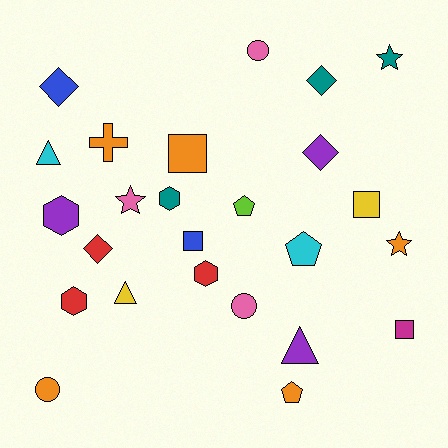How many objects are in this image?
There are 25 objects.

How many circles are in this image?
There are 3 circles.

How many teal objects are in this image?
There are 3 teal objects.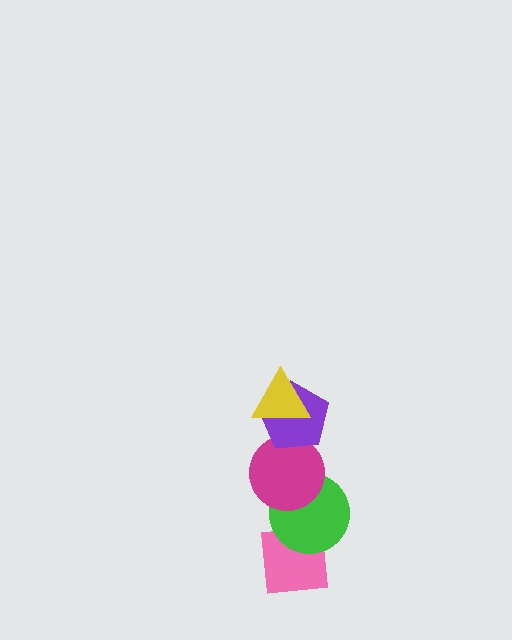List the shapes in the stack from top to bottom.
From top to bottom: the yellow triangle, the purple pentagon, the magenta circle, the green circle, the pink square.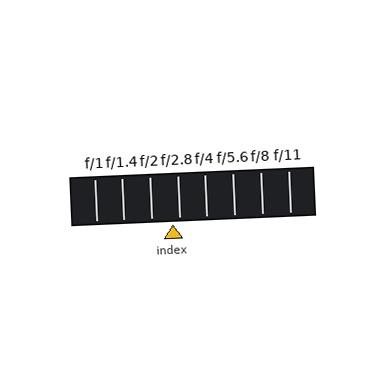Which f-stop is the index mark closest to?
The index mark is closest to f/2.8.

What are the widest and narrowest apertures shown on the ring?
The widest aperture shown is f/1 and the narrowest is f/11.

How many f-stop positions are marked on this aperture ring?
There are 8 f-stop positions marked.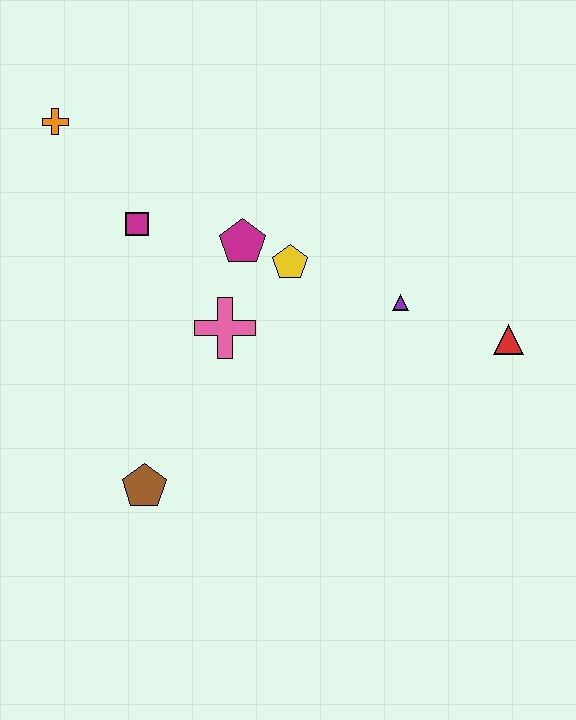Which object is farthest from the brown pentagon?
The red triangle is farthest from the brown pentagon.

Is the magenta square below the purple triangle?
No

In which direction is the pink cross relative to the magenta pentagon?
The pink cross is below the magenta pentagon.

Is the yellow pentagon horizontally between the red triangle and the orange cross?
Yes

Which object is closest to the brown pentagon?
The pink cross is closest to the brown pentagon.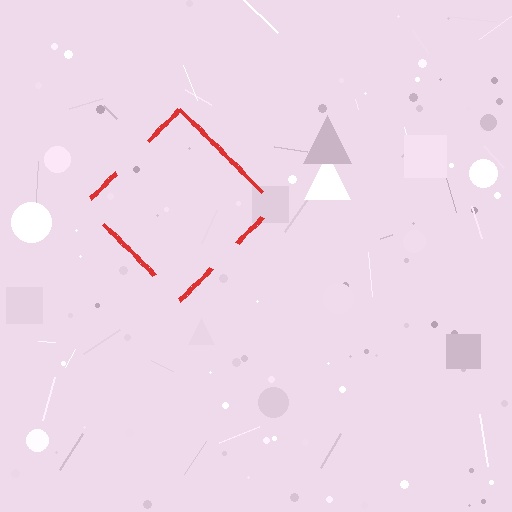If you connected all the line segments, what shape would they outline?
They would outline a diamond.